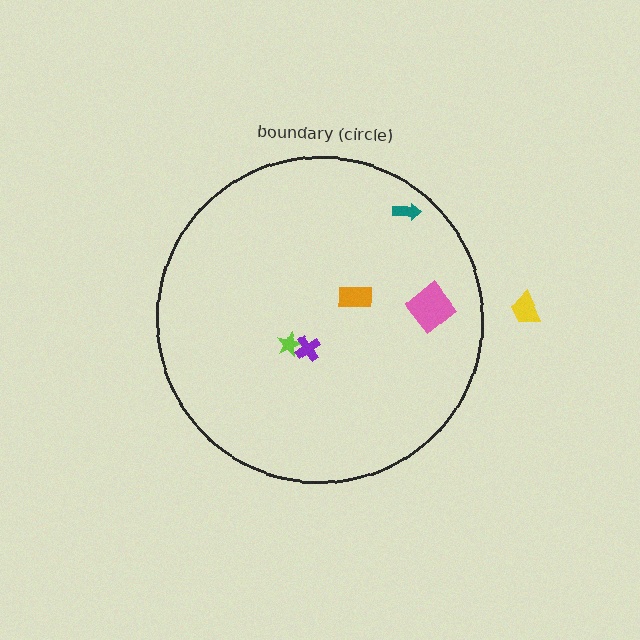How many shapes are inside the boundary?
5 inside, 1 outside.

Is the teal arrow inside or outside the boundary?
Inside.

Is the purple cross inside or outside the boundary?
Inside.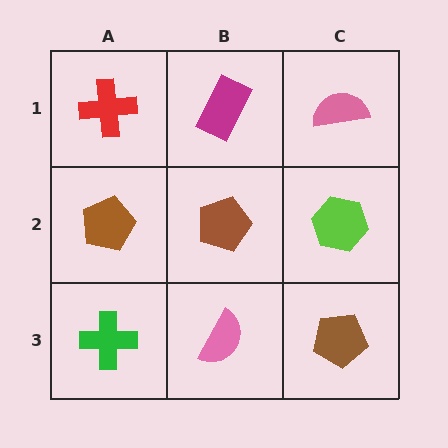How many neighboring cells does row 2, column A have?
3.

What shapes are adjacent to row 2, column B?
A magenta rectangle (row 1, column B), a pink semicircle (row 3, column B), a brown pentagon (row 2, column A), a lime hexagon (row 2, column C).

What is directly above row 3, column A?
A brown pentagon.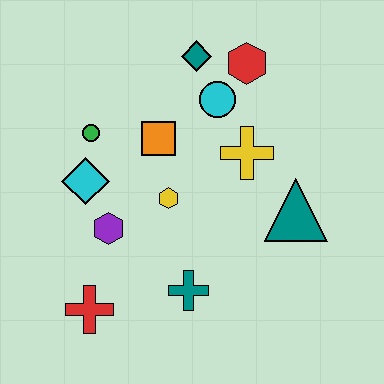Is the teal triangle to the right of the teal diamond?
Yes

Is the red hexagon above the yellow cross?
Yes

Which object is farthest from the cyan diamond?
The teal triangle is farthest from the cyan diamond.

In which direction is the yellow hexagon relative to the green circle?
The yellow hexagon is to the right of the green circle.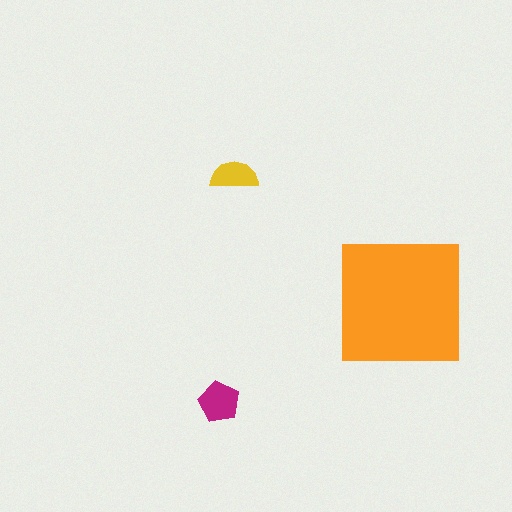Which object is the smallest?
The yellow semicircle.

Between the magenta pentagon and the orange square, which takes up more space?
The orange square.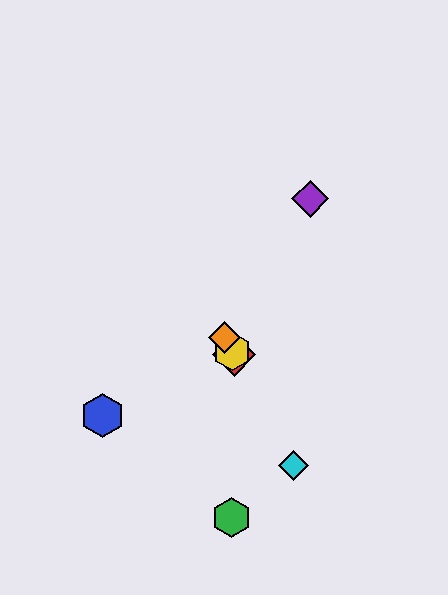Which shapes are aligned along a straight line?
The red diamond, the yellow hexagon, the orange diamond, the cyan diamond are aligned along a straight line.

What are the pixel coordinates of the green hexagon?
The green hexagon is at (232, 517).